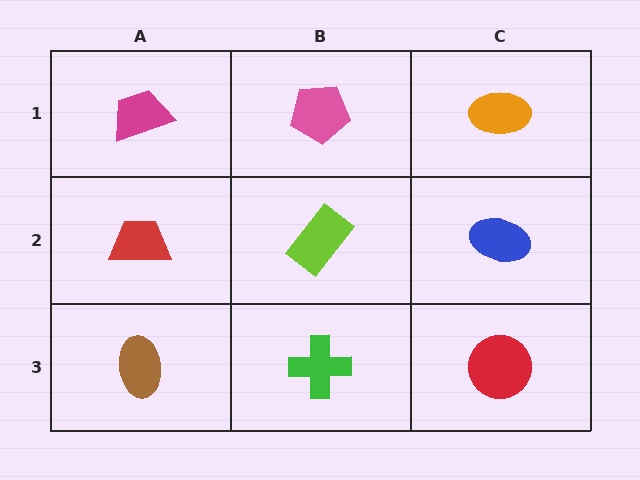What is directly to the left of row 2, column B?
A red trapezoid.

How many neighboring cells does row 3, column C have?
2.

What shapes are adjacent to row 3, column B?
A lime rectangle (row 2, column B), a brown ellipse (row 3, column A), a red circle (row 3, column C).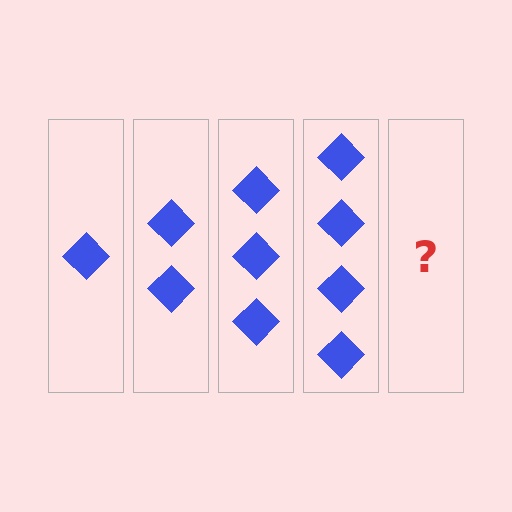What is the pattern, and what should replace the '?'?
The pattern is that each step adds one more diamond. The '?' should be 5 diamonds.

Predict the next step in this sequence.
The next step is 5 diamonds.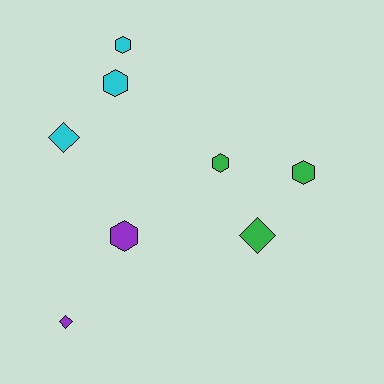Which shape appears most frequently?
Hexagon, with 5 objects.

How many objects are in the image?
There are 8 objects.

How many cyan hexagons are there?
There are 2 cyan hexagons.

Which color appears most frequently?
Green, with 3 objects.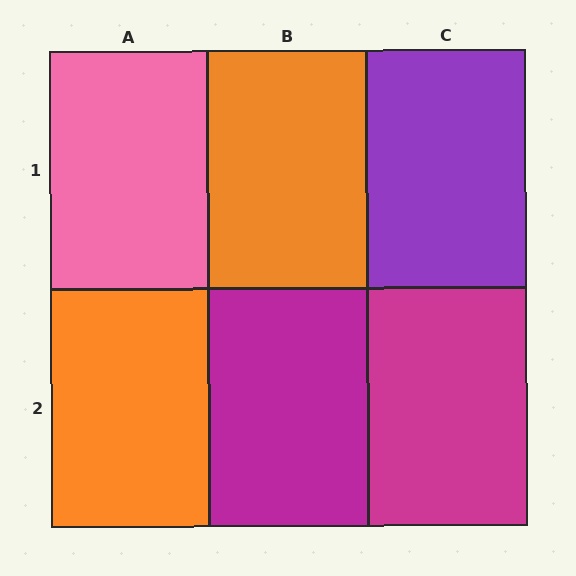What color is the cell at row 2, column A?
Orange.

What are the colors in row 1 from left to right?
Pink, orange, purple.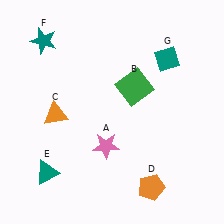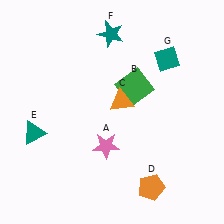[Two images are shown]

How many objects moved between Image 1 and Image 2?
3 objects moved between the two images.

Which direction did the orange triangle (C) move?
The orange triangle (C) moved right.